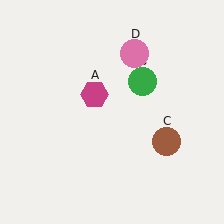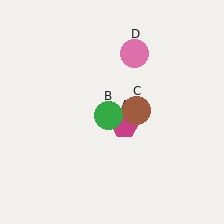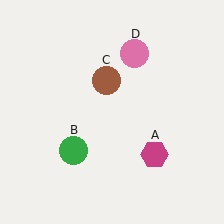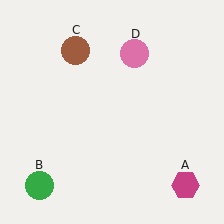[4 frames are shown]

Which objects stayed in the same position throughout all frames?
Pink circle (object D) remained stationary.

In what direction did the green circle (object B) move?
The green circle (object B) moved down and to the left.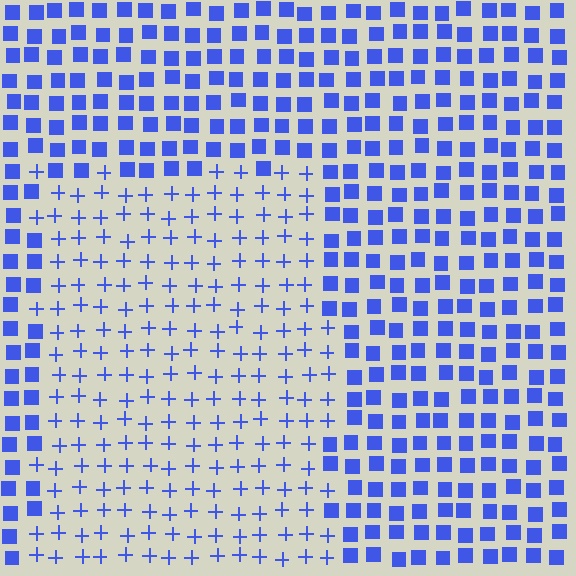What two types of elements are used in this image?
The image uses plus signs inside the rectangle region and squares outside it.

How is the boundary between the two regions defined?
The boundary is defined by a change in element shape: plus signs inside vs. squares outside. All elements share the same color and spacing.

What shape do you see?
I see a rectangle.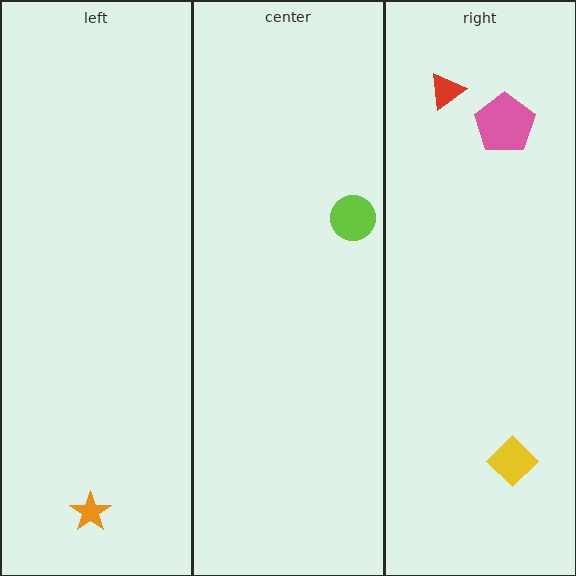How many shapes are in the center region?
1.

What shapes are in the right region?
The red triangle, the pink pentagon, the yellow diamond.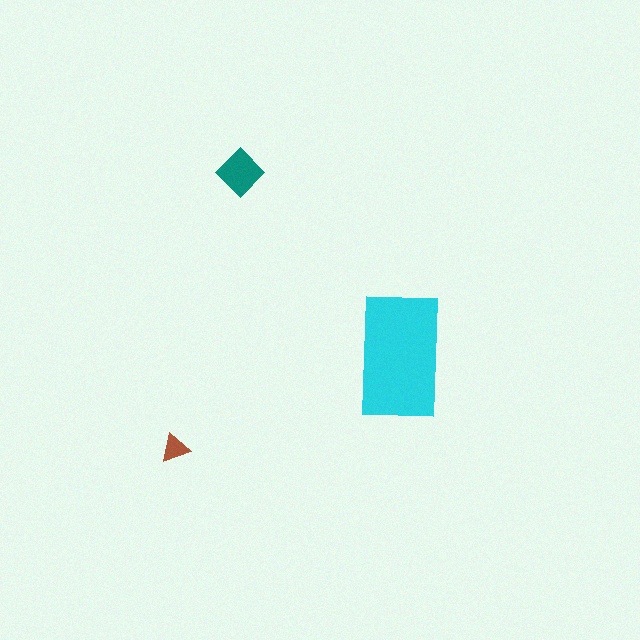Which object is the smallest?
The brown triangle.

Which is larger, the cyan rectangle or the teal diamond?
The cyan rectangle.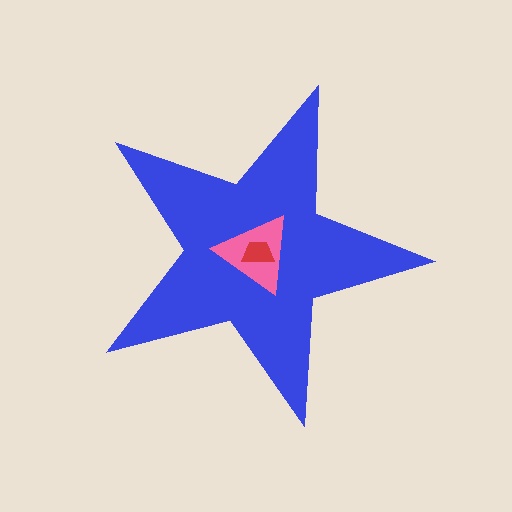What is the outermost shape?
The blue star.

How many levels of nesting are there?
3.